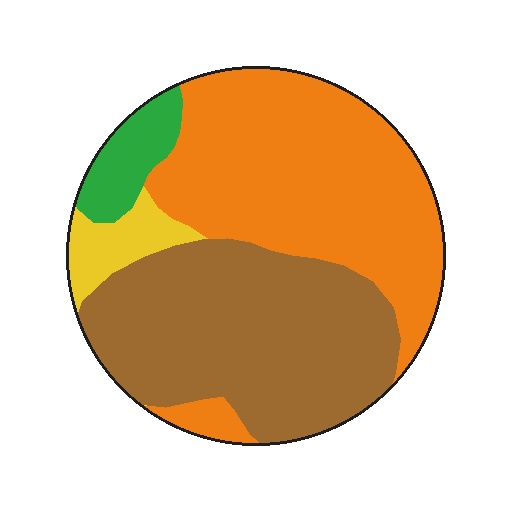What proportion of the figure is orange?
Orange takes up between a third and a half of the figure.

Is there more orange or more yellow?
Orange.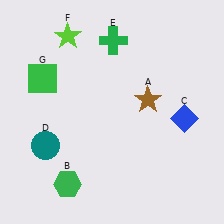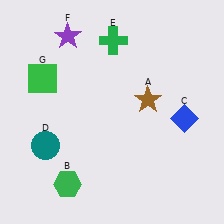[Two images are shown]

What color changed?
The star (F) changed from lime in Image 1 to purple in Image 2.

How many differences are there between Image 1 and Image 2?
There is 1 difference between the two images.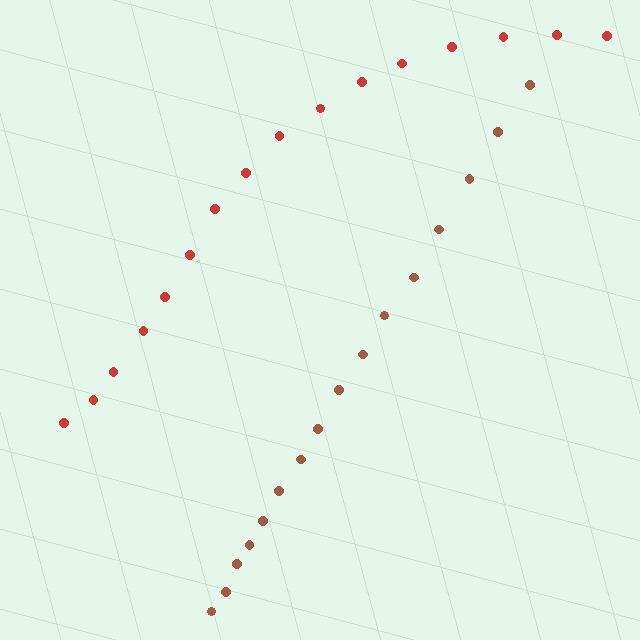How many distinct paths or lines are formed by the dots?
There are 2 distinct paths.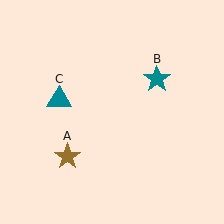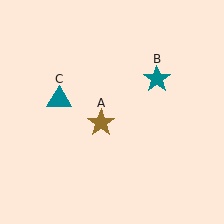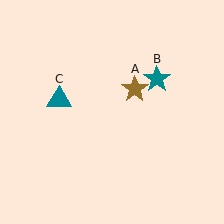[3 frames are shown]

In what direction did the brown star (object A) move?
The brown star (object A) moved up and to the right.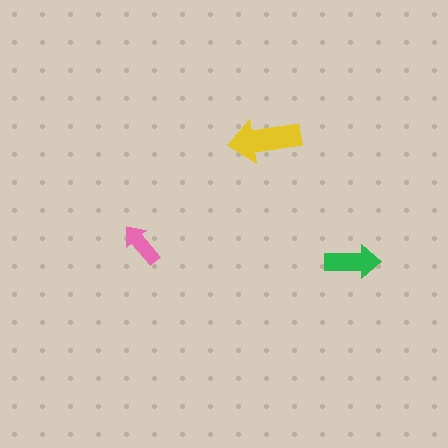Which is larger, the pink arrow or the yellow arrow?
The yellow one.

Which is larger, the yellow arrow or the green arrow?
The yellow one.